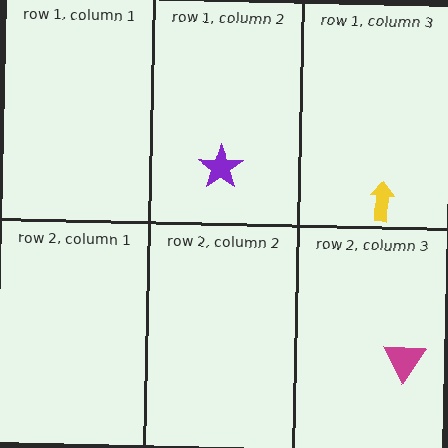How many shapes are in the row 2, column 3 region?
1.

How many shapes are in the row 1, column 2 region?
1.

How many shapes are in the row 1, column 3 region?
1.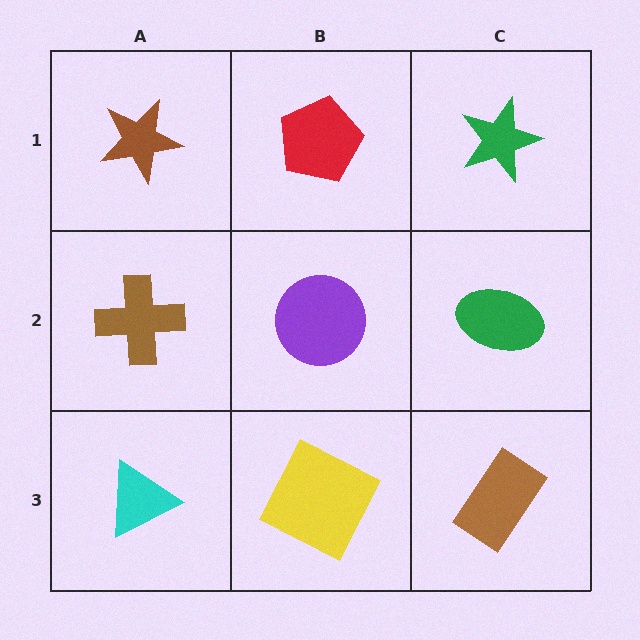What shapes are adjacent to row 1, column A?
A brown cross (row 2, column A), a red pentagon (row 1, column B).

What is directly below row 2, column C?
A brown rectangle.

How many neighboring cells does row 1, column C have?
2.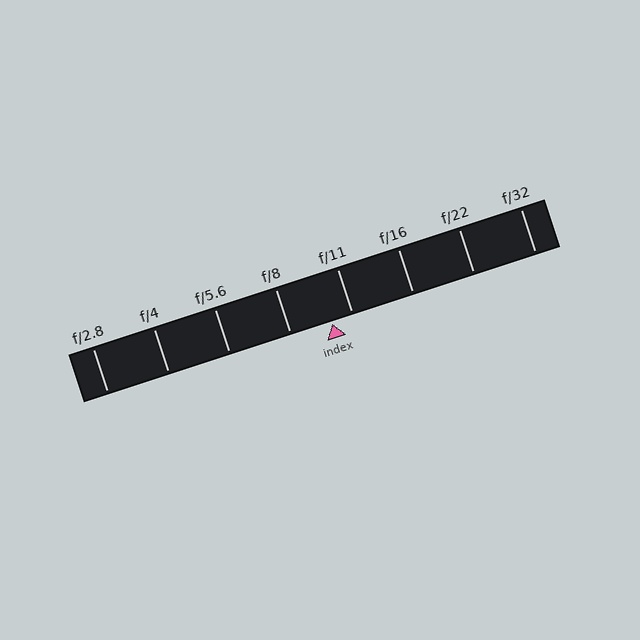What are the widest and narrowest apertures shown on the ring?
The widest aperture shown is f/2.8 and the narrowest is f/32.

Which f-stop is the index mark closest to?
The index mark is closest to f/11.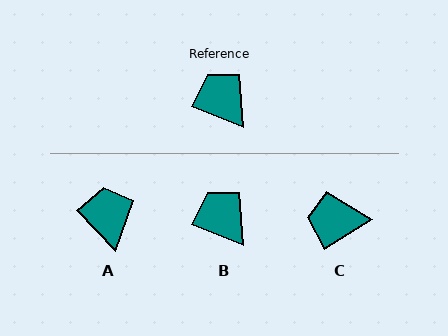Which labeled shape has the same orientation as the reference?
B.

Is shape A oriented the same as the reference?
No, it is off by about 23 degrees.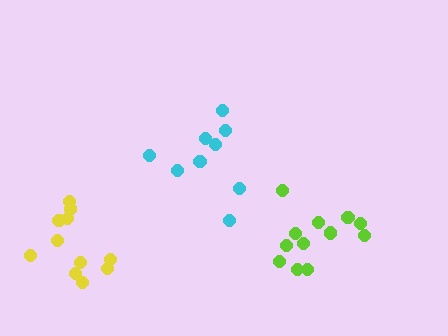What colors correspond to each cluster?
The clusters are colored: cyan, yellow, lime.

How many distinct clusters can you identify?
There are 3 distinct clusters.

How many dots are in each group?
Group 1: 9 dots, Group 2: 11 dots, Group 3: 12 dots (32 total).